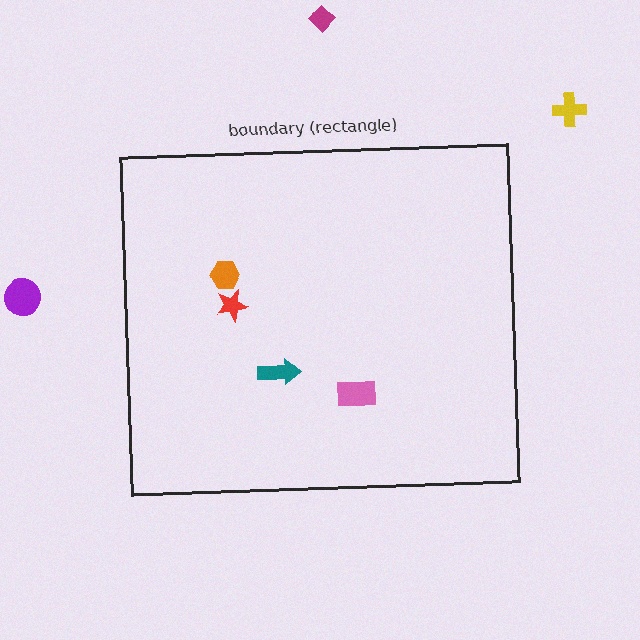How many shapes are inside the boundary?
4 inside, 3 outside.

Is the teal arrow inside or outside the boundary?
Inside.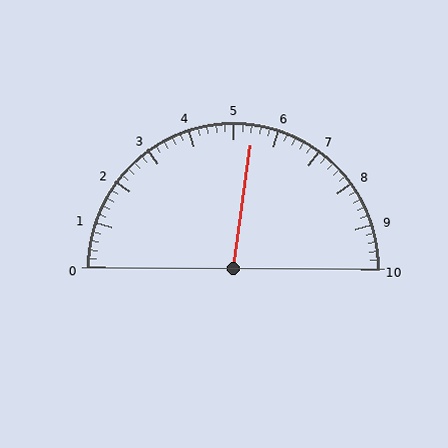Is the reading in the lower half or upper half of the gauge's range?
The reading is in the upper half of the range (0 to 10).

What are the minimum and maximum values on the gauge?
The gauge ranges from 0 to 10.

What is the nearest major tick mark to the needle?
The nearest major tick mark is 5.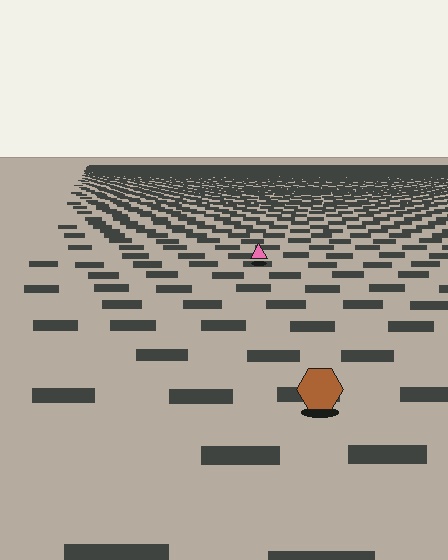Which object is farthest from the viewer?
The pink triangle is farthest from the viewer. It appears smaller and the ground texture around it is denser.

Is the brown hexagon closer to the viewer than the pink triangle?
Yes. The brown hexagon is closer — you can tell from the texture gradient: the ground texture is coarser near it.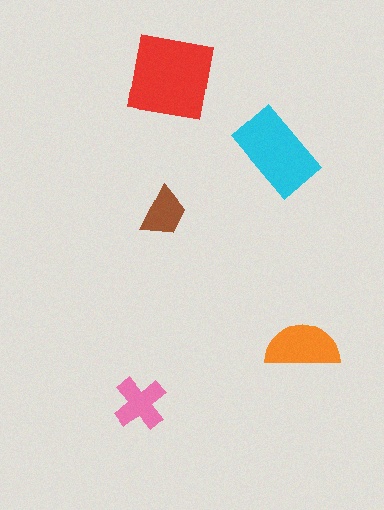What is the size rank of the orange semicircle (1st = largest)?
3rd.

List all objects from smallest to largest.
The brown trapezoid, the pink cross, the orange semicircle, the cyan rectangle, the red square.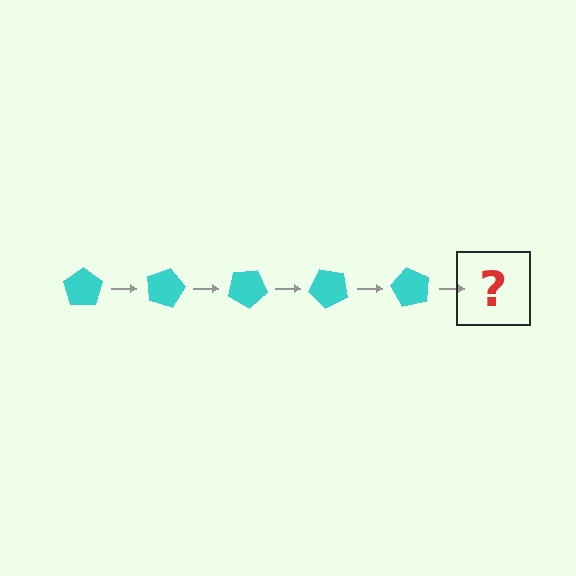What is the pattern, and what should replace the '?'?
The pattern is that the pentagon rotates 15 degrees each step. The '?' should be a cyan pentagon rotated 75 degrees.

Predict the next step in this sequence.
The next step is a cyan pentagon rotated 75 degrees.